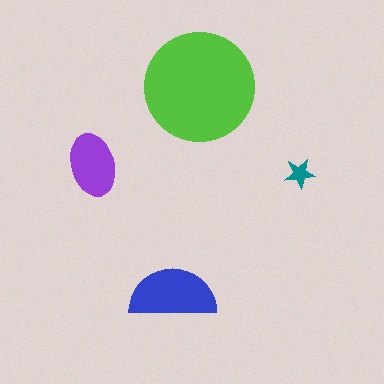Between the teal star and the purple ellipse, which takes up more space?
The purple ellipse.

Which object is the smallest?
The teal star.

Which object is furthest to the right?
The teal star is rightmost.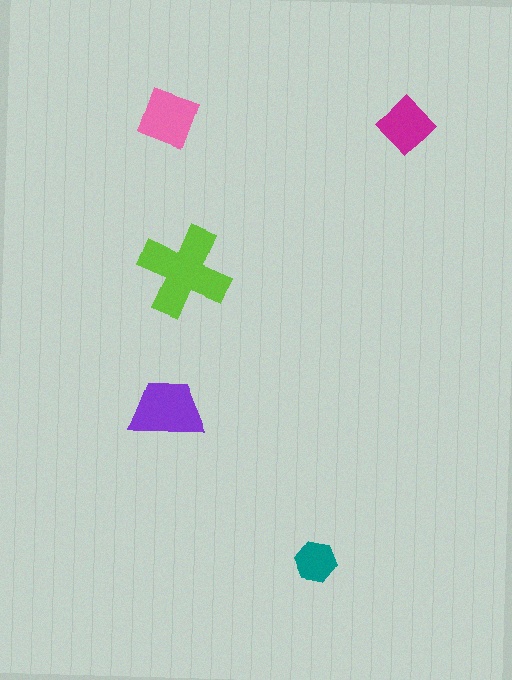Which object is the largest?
The lime cross.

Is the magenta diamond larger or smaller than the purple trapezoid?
Smaller.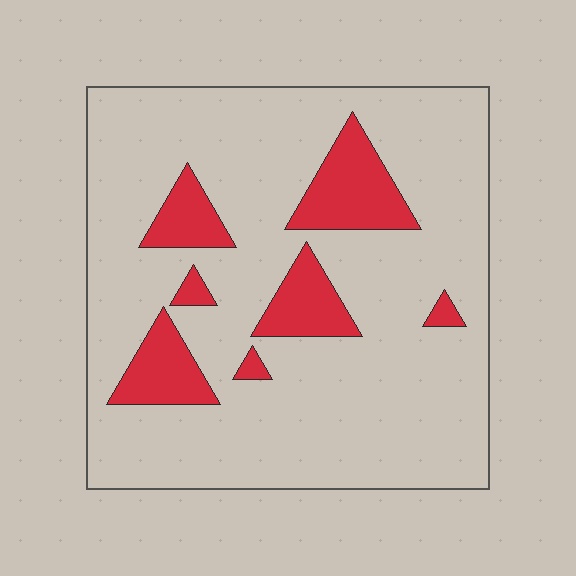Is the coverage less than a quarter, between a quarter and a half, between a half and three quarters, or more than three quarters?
Less than a quarter.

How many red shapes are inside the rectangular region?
7.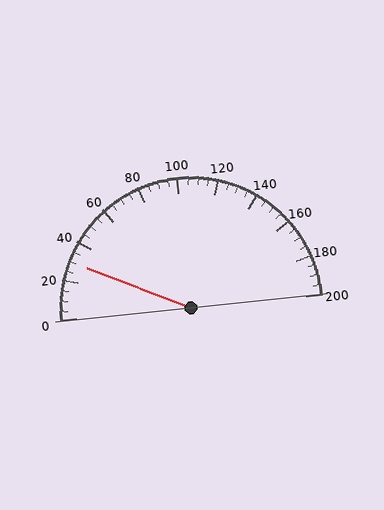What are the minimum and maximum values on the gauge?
The gauge ranges from 0 to 200.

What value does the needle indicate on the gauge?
The needle indicates approximately 30.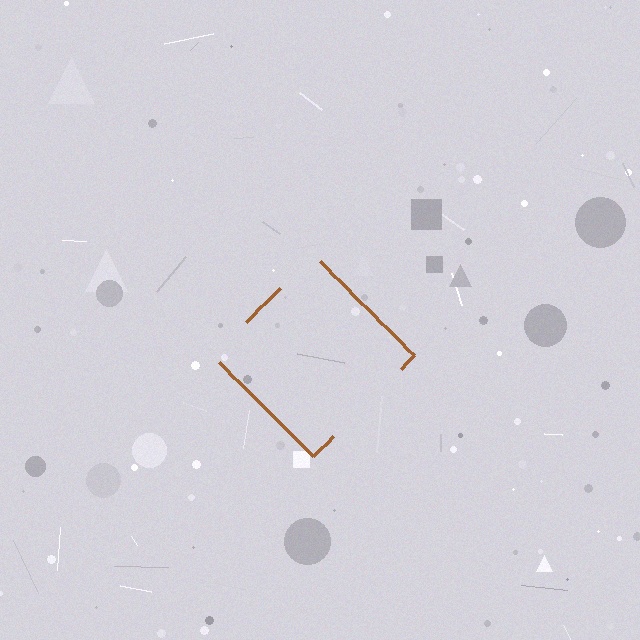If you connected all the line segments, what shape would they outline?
They would outline a diamond.